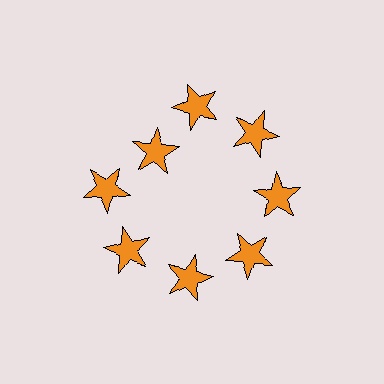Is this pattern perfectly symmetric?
No. The 8 orange stars are arranged in a ring, but one element near the 10 o'clock position is pulled inward toward the center, breaking the 8-fold rotational symmetry.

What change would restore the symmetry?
The symmetry would be restored by moving it outward, back onto the ring so that all 8 stars sit at equal angles and equal distance from the center.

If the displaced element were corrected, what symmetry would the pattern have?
It would have 8-fold rotational symmetry — the pattern would map onto itself every 45 degrees.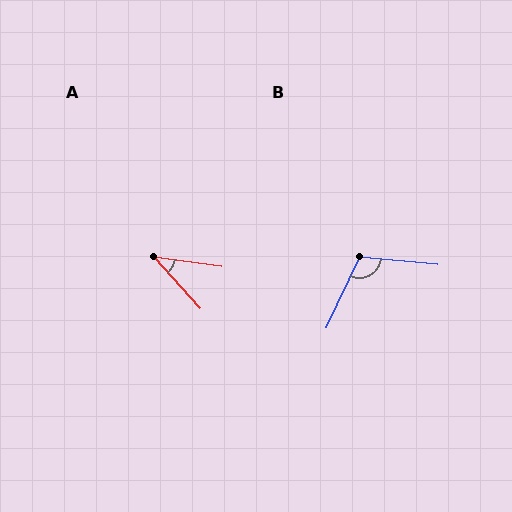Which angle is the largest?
B, at approximately 109 degrees.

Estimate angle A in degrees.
Approximately 40 degrees.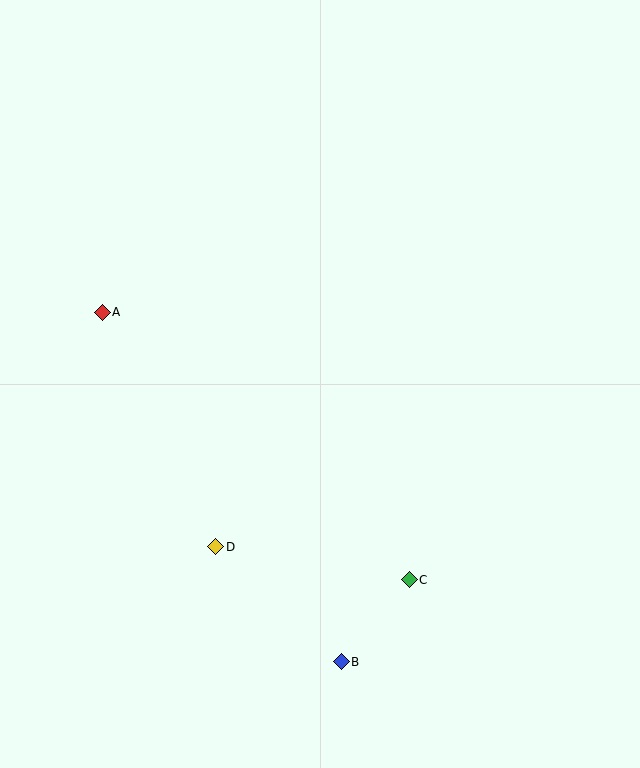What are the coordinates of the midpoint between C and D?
The midpoint between C and D is at (313, 563).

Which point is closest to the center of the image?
Point D at (216, 547) is closest to the center.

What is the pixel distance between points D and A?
The distance between D and A is 261 pixels.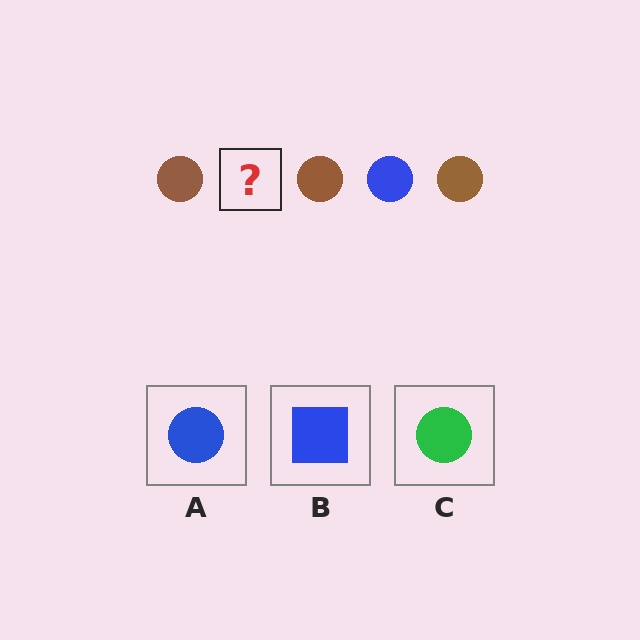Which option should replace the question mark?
Option A.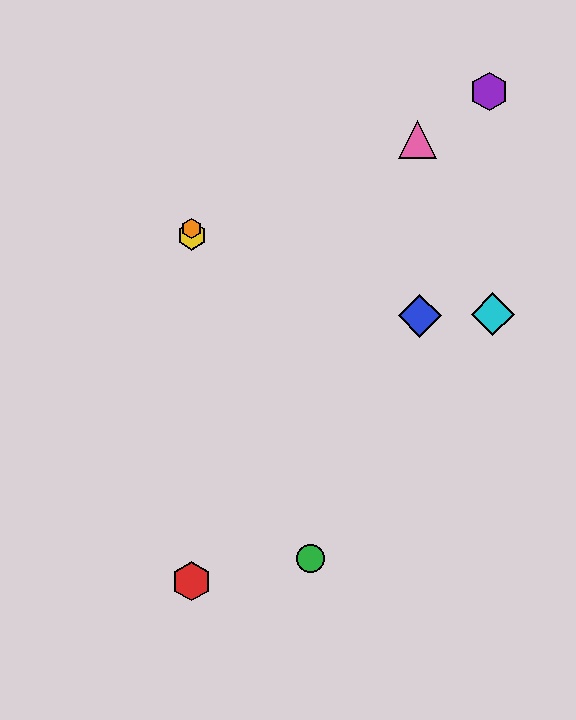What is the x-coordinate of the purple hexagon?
The purple hexagon is at x≈489.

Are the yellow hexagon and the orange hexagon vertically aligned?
Yes, both are at x≈192.